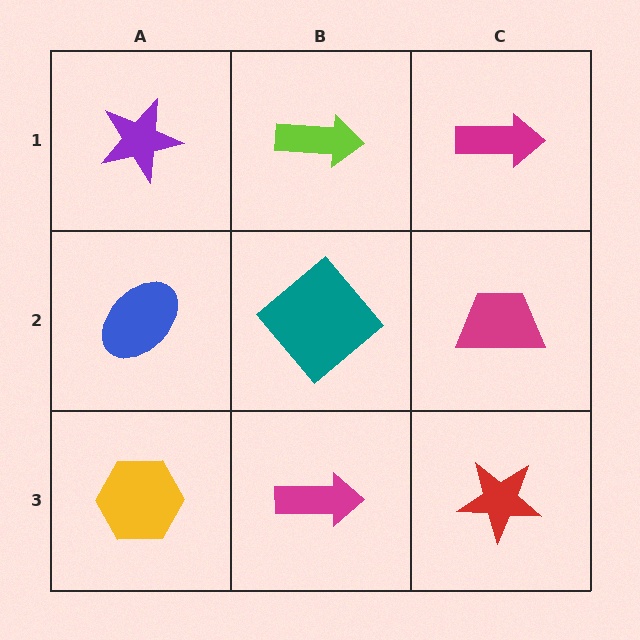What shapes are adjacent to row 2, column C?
A magenta arrow (row 1, column C), a red star (row 3, column C), a teal diamond (row 2, column B).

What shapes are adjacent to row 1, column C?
A magenta trapezoid (row 2, column C), a lime arrow (row 1, column B).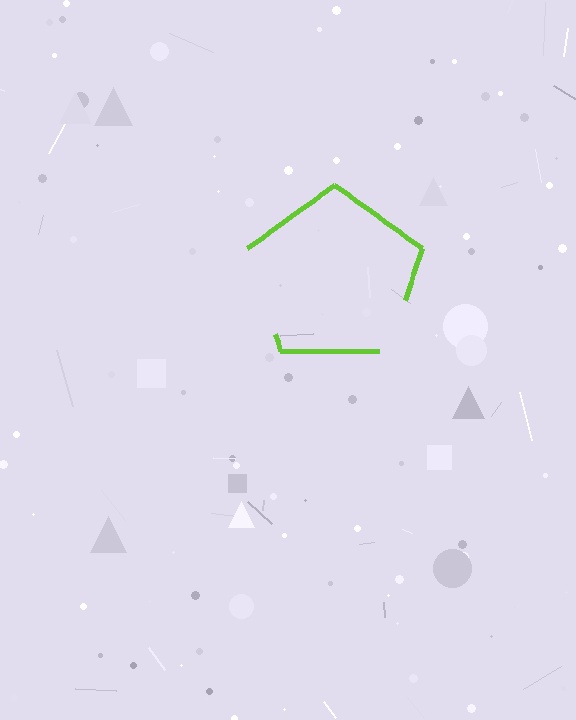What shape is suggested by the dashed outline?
The dashed outline suggests a pentagon.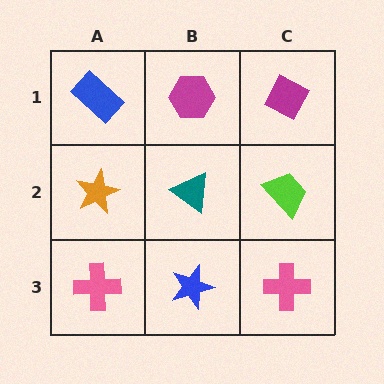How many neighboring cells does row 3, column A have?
2.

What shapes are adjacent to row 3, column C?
A lime trapezoid (row 2, column C), a blue star (row 3, column B).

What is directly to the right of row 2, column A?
A teal triangle.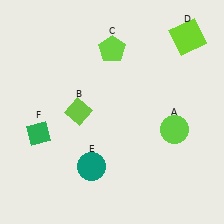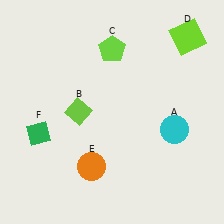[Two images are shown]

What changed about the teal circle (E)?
In Image 1, E is teal. In Image 2, it changed to orange.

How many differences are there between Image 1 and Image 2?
There are 2 differences between the two images.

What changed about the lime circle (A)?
In Image 1, A is lime. In Image 2, it changed to cyan.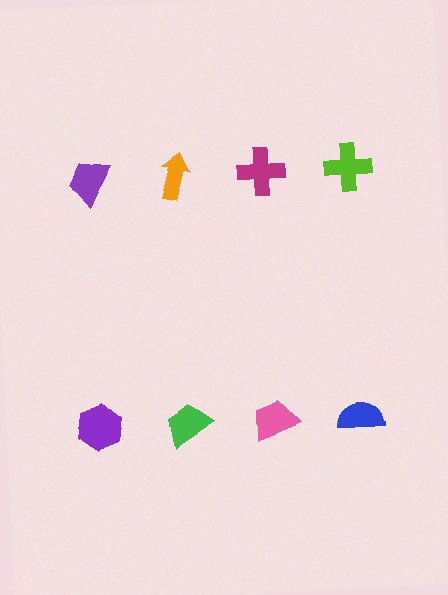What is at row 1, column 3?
A magenta cross.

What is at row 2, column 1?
A purple hexagon.